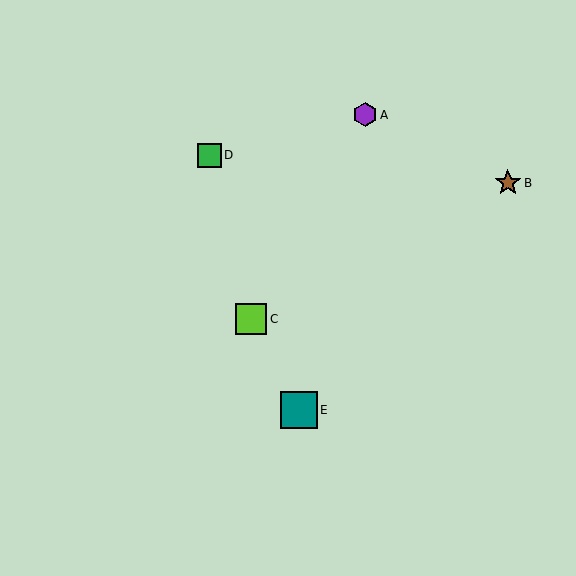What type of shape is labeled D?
Shape D is a green square.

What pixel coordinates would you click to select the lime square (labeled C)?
Click at (251, 319) to select the lime square C.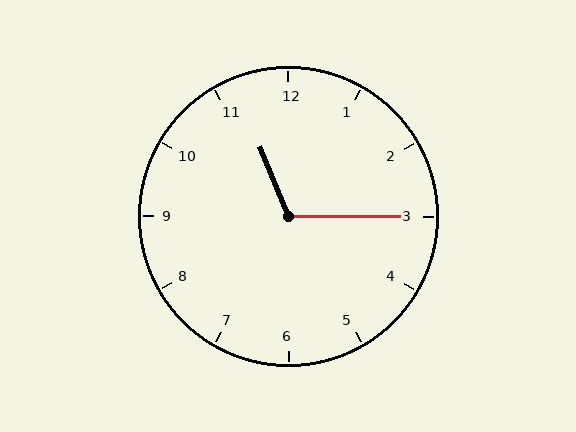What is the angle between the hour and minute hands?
Approximately 112 degrees.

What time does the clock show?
11:15.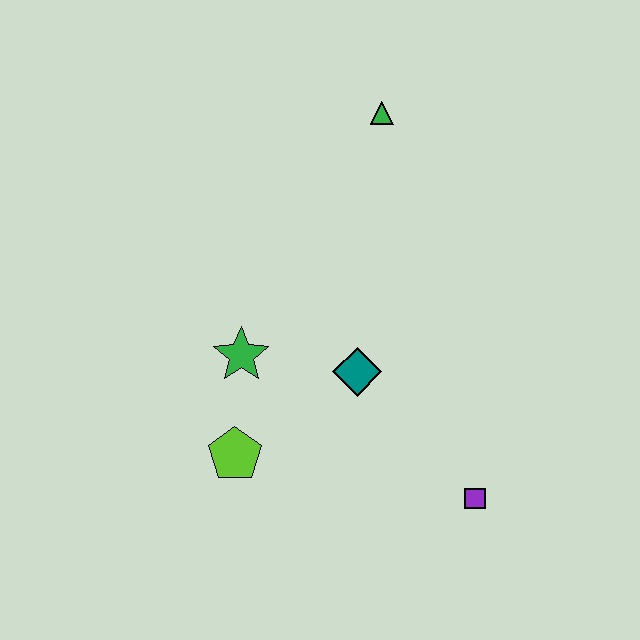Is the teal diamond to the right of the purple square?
No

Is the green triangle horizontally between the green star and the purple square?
Yes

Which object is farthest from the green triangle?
The purple square is farthest from the green triangle.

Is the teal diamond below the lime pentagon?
No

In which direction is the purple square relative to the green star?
The purple square is to the right of the green star.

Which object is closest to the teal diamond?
The green star is closest to the teal diamond.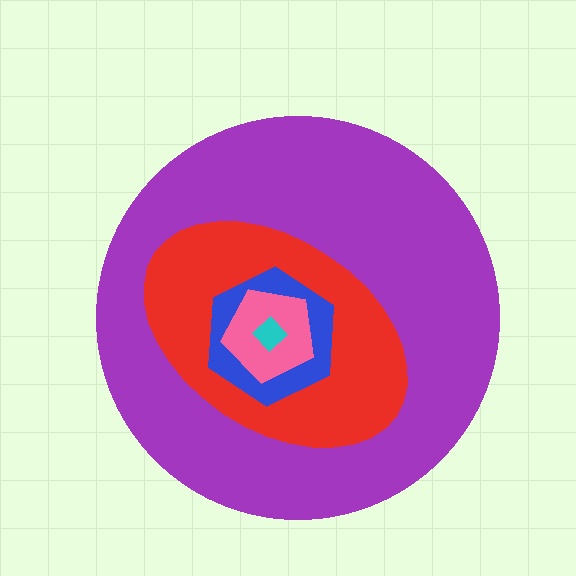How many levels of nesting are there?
5.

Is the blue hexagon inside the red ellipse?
Yes.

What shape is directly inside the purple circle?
The red ellipse.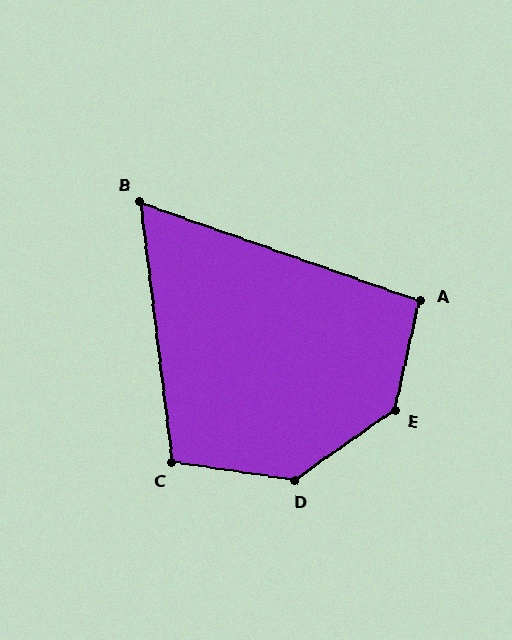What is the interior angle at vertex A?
Approximately 96 degrees (obtuse).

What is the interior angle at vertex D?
Approximately 136 degrees (obtuse).